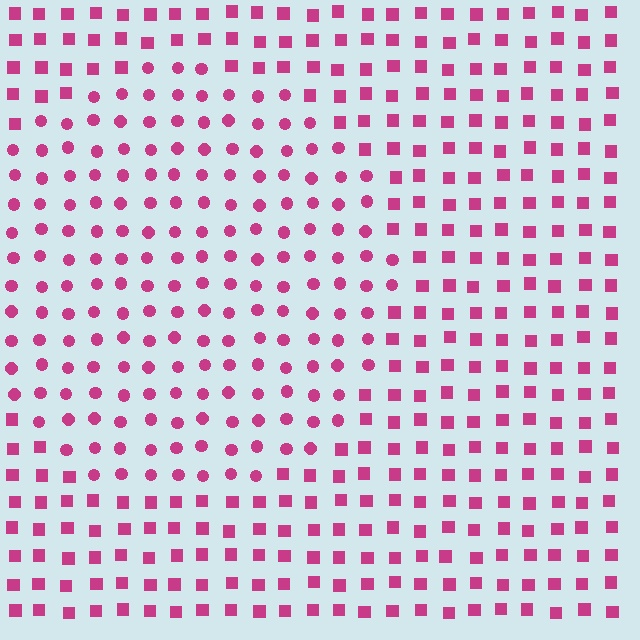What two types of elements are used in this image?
The image uses circles inside the circle region and squares outside it.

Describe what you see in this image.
The image is filled with small magenta elements arranged in a uniform grid. A circle-shaped region contains circles, while the surrounding area contains squares. The boundary is defined purely by the change in element shape.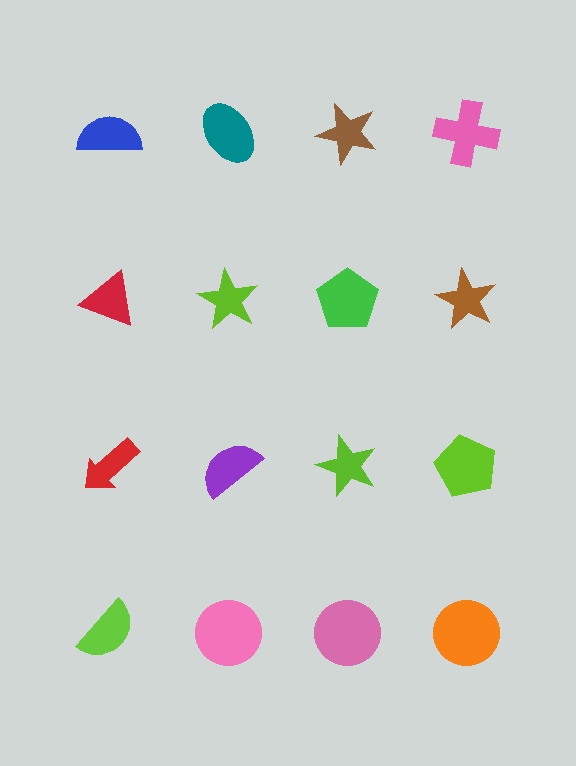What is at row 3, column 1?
A red arrow.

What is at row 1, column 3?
A brown star.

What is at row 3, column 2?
A purple semicircle.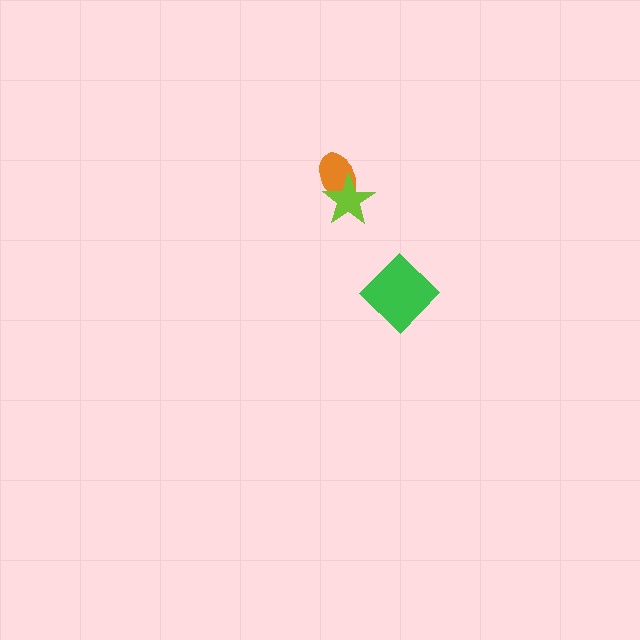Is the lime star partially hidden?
No, no other shape covers it.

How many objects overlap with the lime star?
1 object overlaps with the lime star.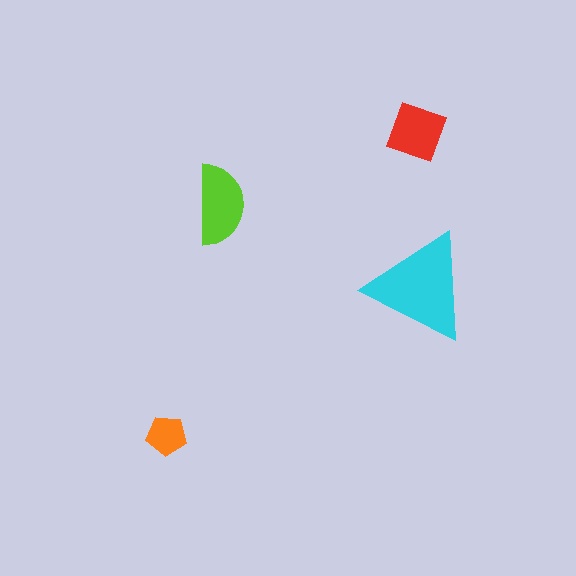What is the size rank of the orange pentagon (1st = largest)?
4th.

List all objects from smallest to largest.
The orange pentagon, the red diamond, the lime semicircle, the cyan triangle.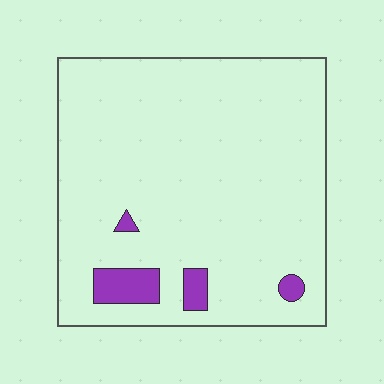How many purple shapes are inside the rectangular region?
4.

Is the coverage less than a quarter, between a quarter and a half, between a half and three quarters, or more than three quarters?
Less than a quarter.